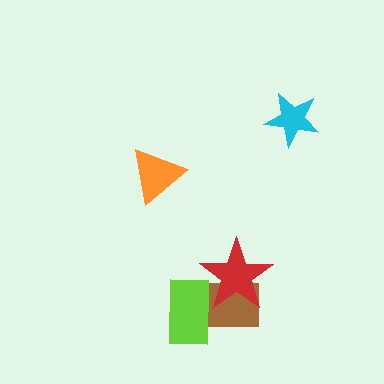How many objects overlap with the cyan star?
0 objects overlap with the cyan star.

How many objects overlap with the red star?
2 objects overlap with the red star.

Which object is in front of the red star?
The lime rectangle is in front of the red star.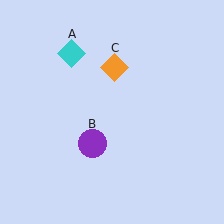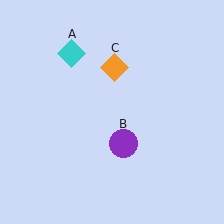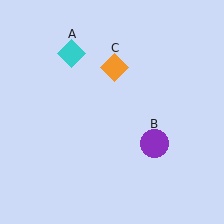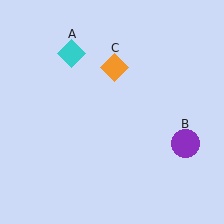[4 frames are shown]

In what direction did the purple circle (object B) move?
The purple circle (object B) moved right.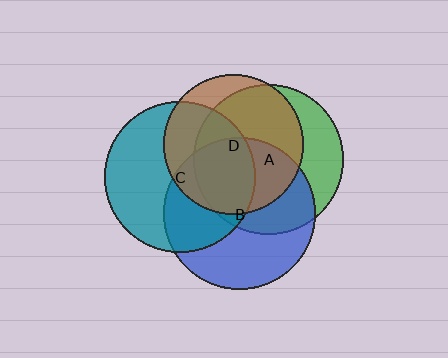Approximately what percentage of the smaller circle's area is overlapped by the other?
Approximately 45%.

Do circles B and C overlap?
Yes.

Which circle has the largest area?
Circle B (blue).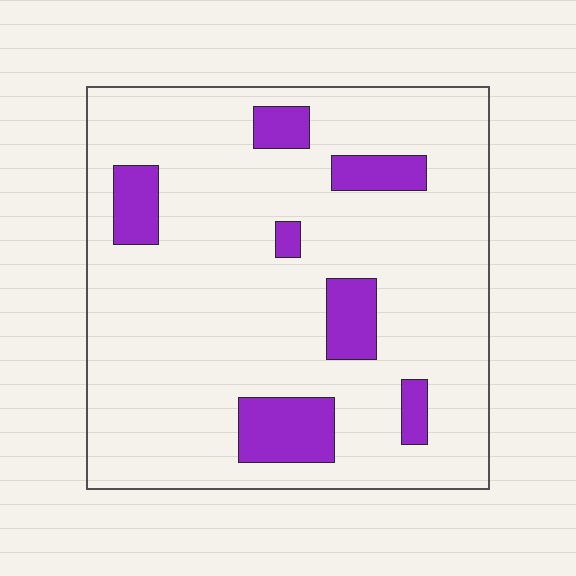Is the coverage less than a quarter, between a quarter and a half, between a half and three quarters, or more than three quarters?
Less than a quarter.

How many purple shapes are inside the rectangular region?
7.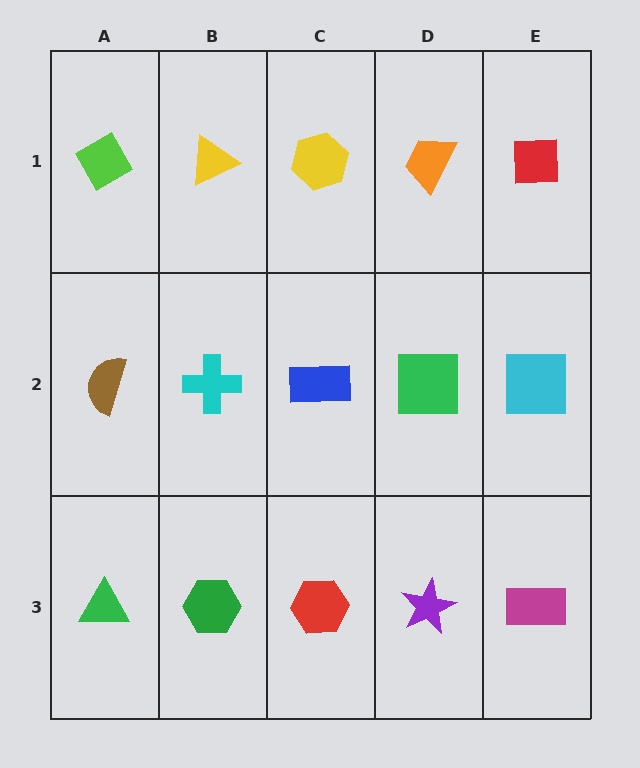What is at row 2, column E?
A cyan square.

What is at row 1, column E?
A red square.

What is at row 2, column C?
A blue rectangle.